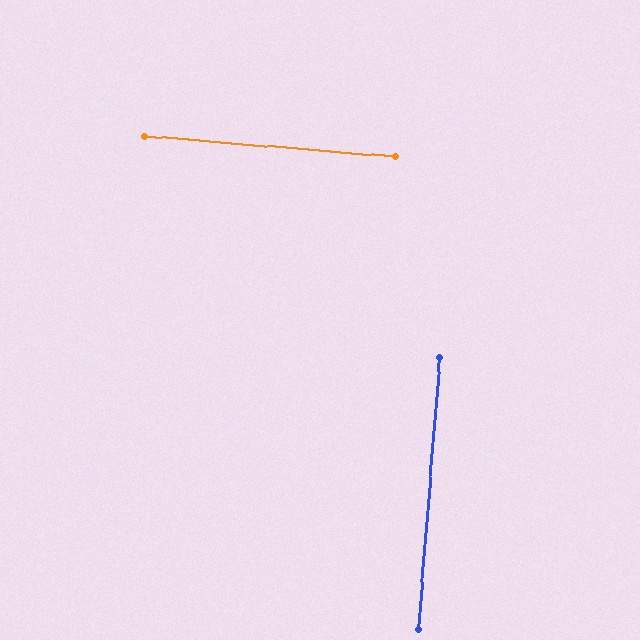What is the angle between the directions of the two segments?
Approximately 90 degrees.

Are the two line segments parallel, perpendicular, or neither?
Perpendicular — they meet at approximately 90°.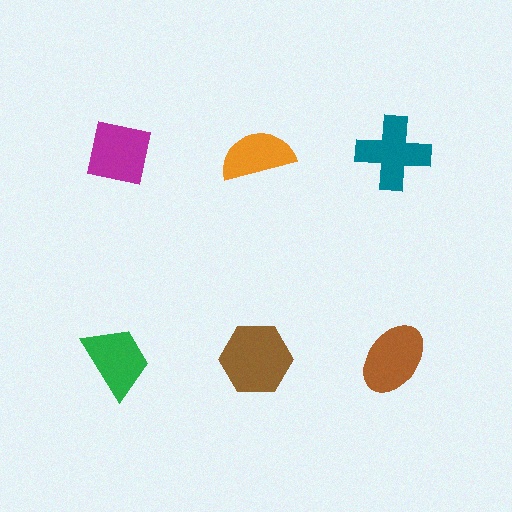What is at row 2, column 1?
A green trapezoid.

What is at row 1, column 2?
An orange semicircle.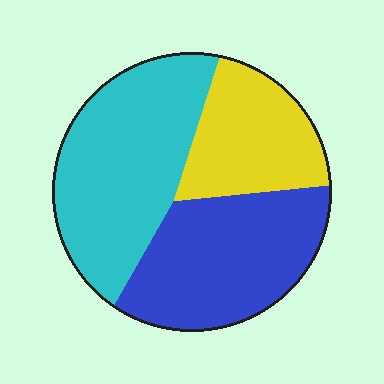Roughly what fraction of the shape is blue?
Blue covers 36% of the shape.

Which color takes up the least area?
Yellow, at roughly 25%.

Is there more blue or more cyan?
Cyan.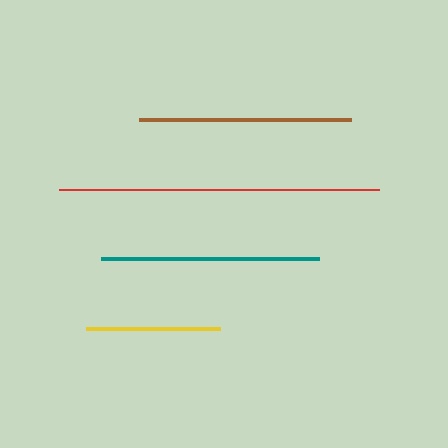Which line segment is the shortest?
The yellow line is the shortest at approximately 133 pixels.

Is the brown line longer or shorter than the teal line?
The teal line is longer than the brown line.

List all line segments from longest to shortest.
From longest to shortest: red, teal, brown, yellow.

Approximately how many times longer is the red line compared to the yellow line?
The red line is approximately 2.4 times the length of the yellow line.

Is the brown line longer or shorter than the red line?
The red line is longer than the brown line.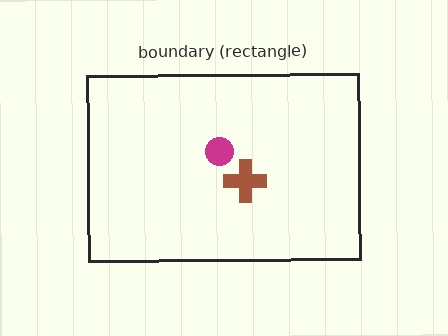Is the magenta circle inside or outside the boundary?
Inside.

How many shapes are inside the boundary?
2 inside, 0 outside.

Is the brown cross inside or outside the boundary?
Inside.